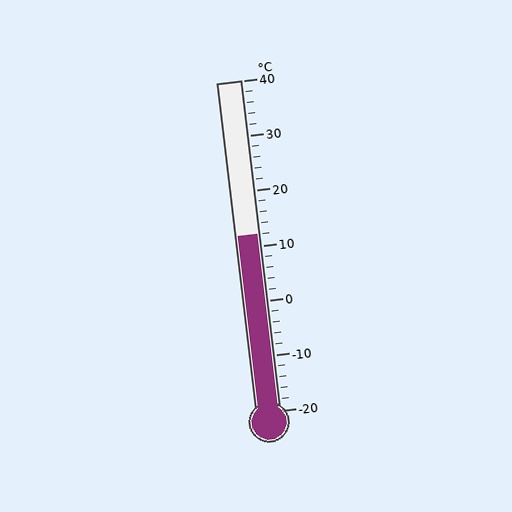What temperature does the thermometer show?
The thermometer shows approximately 12°C.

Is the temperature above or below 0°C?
The temperature is above 0°C.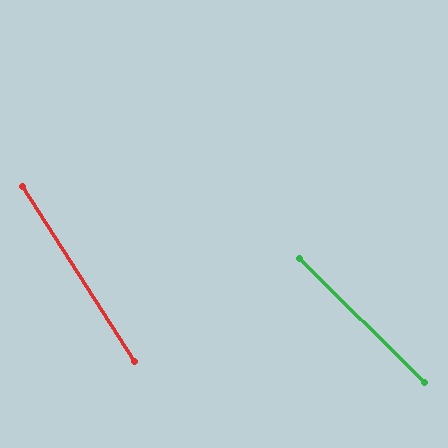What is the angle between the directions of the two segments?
Approximately 12 degrees.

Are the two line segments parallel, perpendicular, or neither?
Neither parallel nor perpendicular — they differ by about 12°.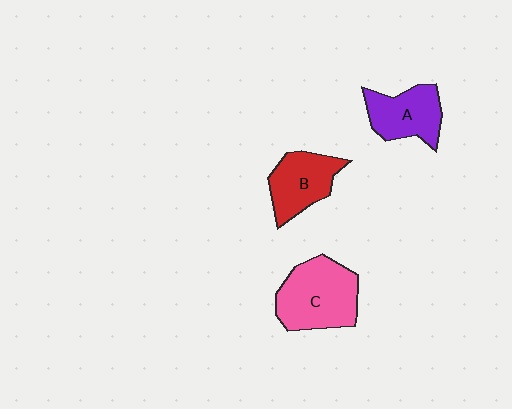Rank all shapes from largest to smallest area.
From largest to smallest: C (pink), B (red), A (purple).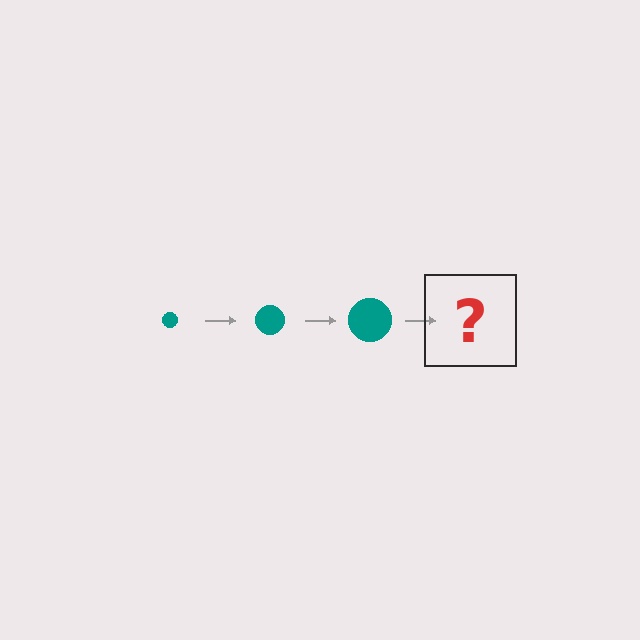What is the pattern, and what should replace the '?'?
The pattern is that the circle gets progressively larger each step. The '?' should be a teal circle, larger than the previous one.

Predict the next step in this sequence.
The next step is a teal circle, larger than the previous one.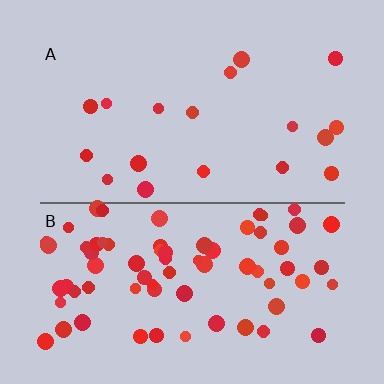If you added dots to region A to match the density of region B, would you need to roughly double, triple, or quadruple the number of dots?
Approximately quadruple.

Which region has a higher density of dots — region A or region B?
B (the bottom).